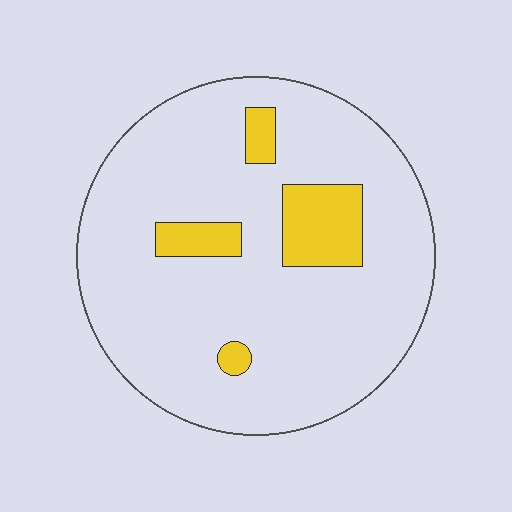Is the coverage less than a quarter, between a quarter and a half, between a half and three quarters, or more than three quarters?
Less than a quarter.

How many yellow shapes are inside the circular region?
4.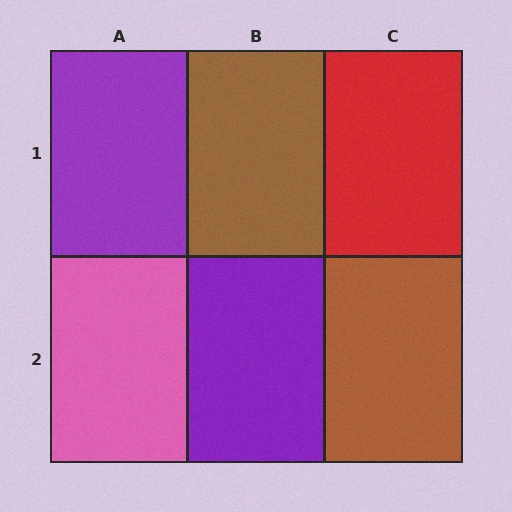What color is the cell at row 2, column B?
Purple.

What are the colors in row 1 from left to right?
Purple, brown, red.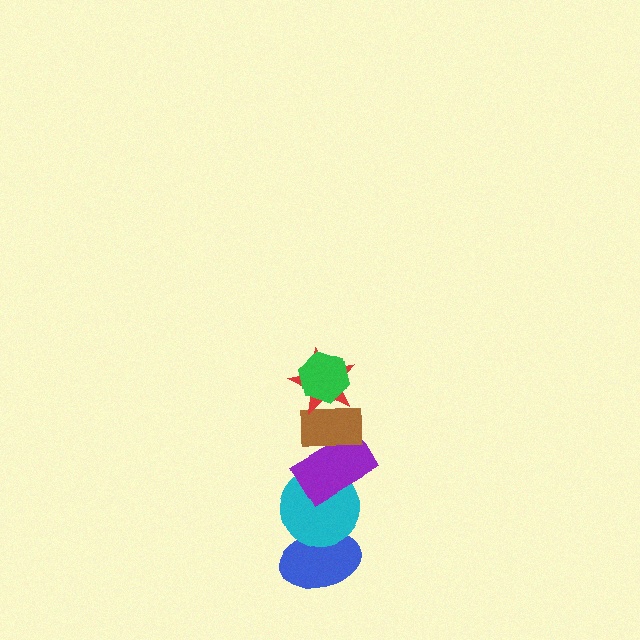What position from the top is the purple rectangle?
The purple rectangle is 4th from the top.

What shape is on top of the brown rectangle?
The red star is on top of the brown rectangle.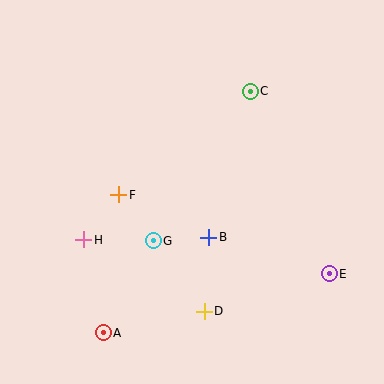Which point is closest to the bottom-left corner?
Point A is closest to the bottom-left corner.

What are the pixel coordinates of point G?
Point G is at (153, 241).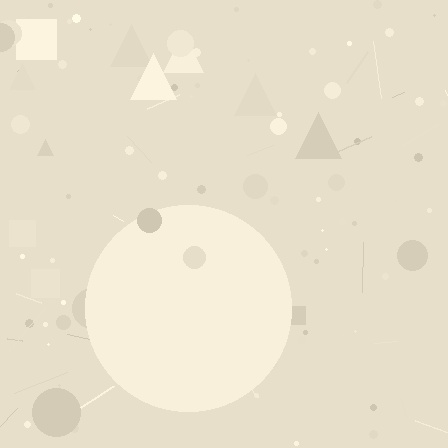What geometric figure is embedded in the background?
A circle is embedded in the background.